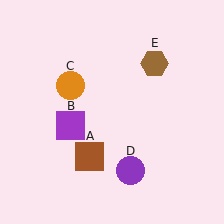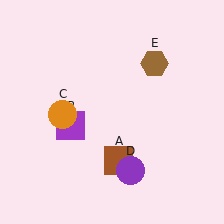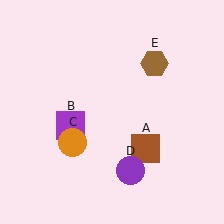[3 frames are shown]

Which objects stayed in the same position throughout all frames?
Purple square (object B) and purple circle (object D) and brown hexagon (object E) remained stationary.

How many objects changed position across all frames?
2 objects changed position: brown square (object A), orange circle (object C).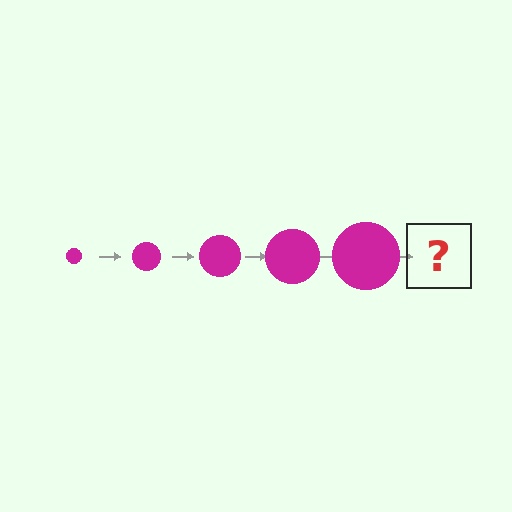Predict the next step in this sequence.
The next step is a magenta circle, larger than the previous one.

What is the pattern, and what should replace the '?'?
The pattern is that the circle gets progressively larger each step. The '?' should be a magenta circle, larger than the previous one.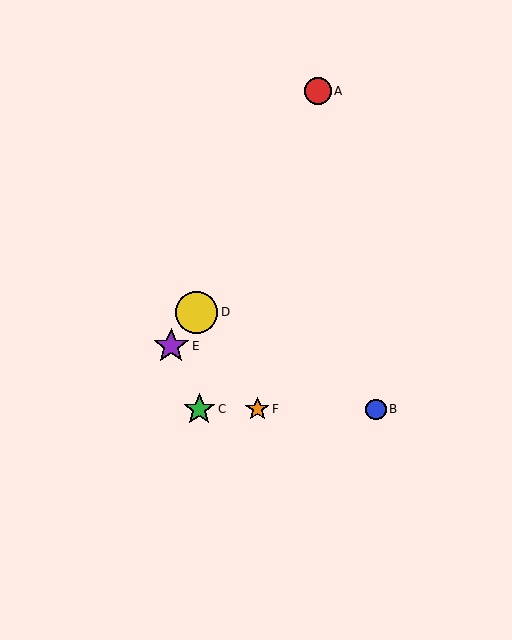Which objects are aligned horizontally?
Objects B, C, F are aligned horizontally.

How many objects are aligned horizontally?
3 objects (B, C, F) are aligned horizontally.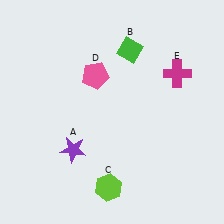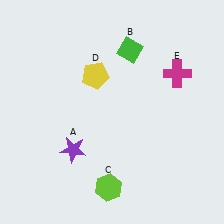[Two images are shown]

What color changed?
The pentagon (D) changed from pink in Image 1 to yellow in Image 2.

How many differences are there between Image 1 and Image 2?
There is 1 difference between the two images.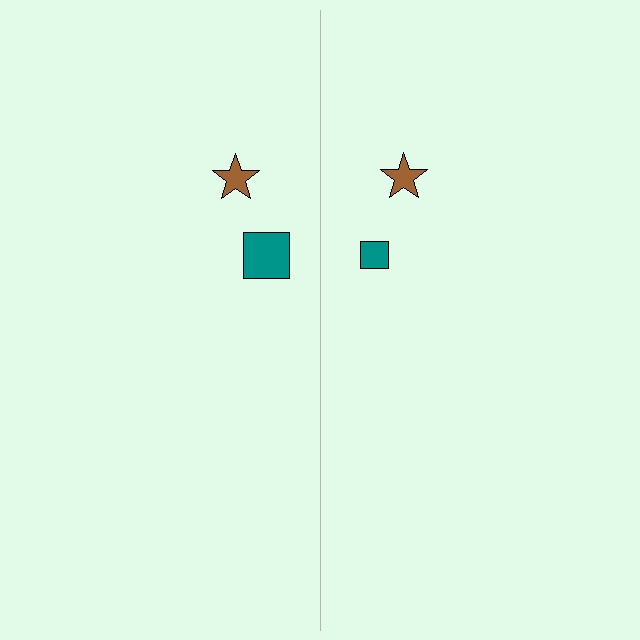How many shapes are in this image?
There are 4 shapes in this image.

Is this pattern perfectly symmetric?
No, the pattern is not perfectly symmetric. The teal square on the right side has a different size than its mirror counterpart.